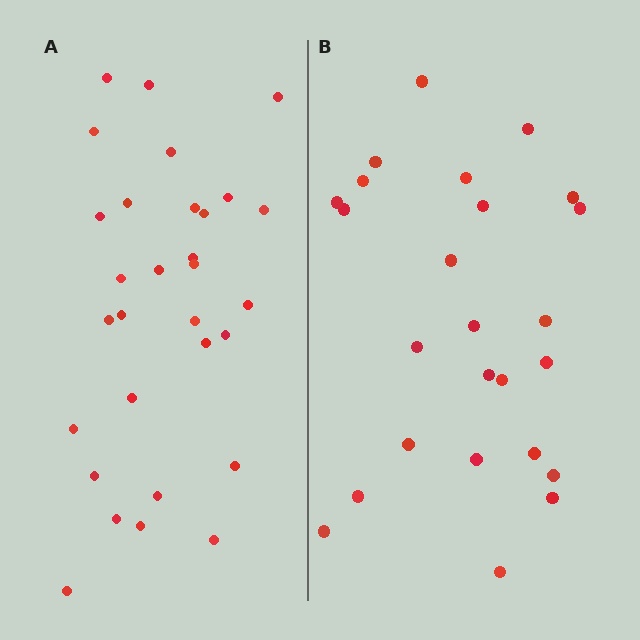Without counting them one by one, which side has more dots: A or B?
Region A (the left region) has more dots.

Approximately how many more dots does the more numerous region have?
Region A has about 5 more dots than region B.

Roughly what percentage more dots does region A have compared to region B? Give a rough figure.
About 20% more.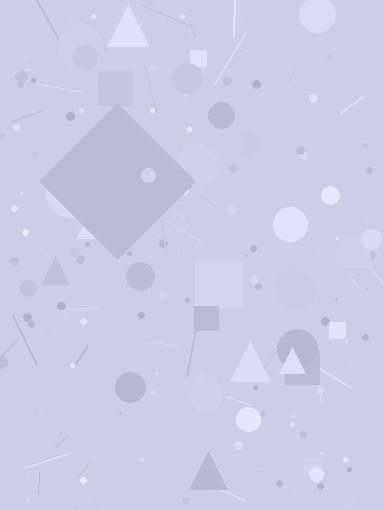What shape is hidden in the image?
A diamond is hidden in the image.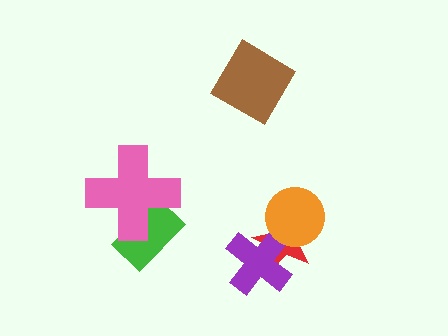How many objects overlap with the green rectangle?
1 object overlaps with the green rectangle.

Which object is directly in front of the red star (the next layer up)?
The purple cross is directly in front of the red star.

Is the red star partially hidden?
Yes, it is partially covered by another shape.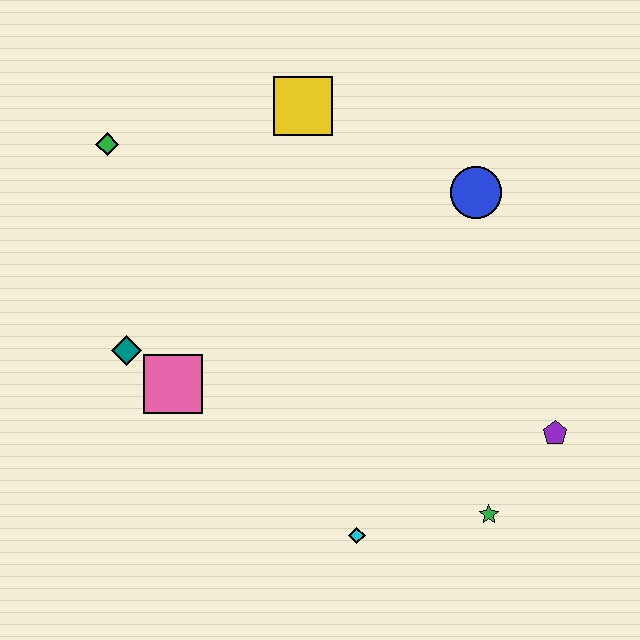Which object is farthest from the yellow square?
The green star is farthest from the yellow square.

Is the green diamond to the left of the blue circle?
Yes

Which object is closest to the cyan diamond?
The green star is closest to the cyan diamond.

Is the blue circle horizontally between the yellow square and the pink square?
No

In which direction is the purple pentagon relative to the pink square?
The purple pentagon is to the right of the pink square.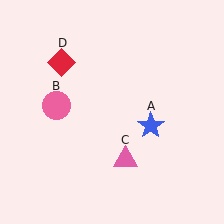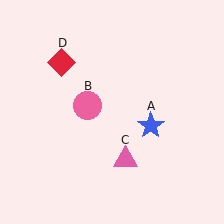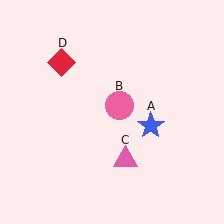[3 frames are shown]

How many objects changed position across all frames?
1 object changed position: pink circle (object B).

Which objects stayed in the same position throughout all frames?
Blue star (object A) and pink triangle (object C) and red diamond (object D) remained stationary.